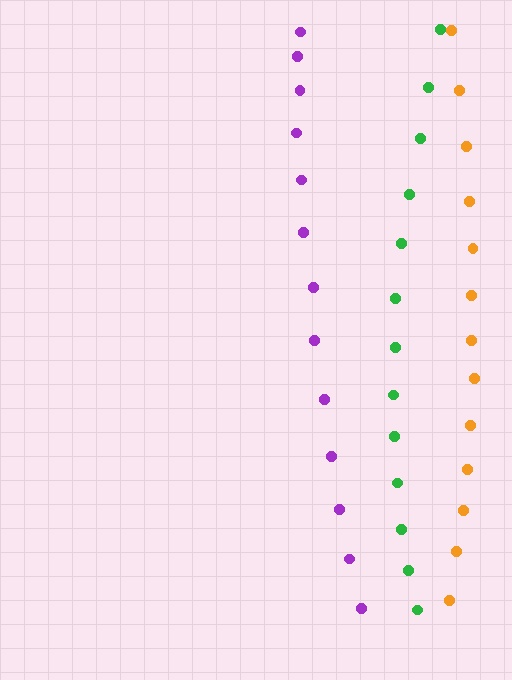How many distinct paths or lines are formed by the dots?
There are 3 distinct paths.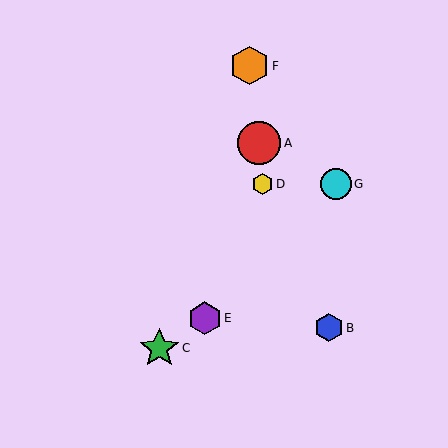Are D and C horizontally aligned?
No, D is at y≈184 and C is at y≈348.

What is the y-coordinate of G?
Object G is at y≈184.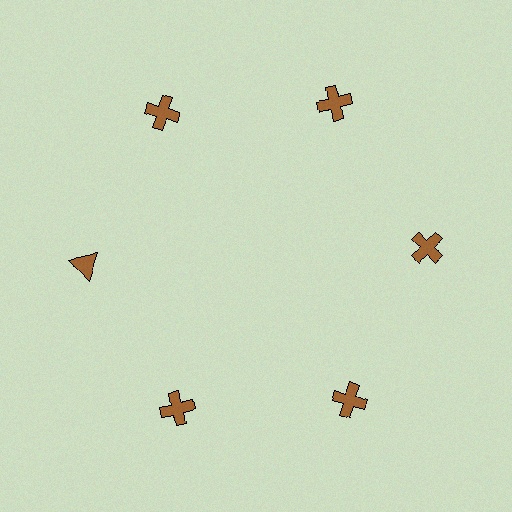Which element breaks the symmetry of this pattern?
The brown triangle at roughly the 9 o'clock position breaks the symmetry. All other shapes are brown crosses.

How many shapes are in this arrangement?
There are 6 shapes arranged in a ring pattern.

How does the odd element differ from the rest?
It has a different shape: triangle instead of cross.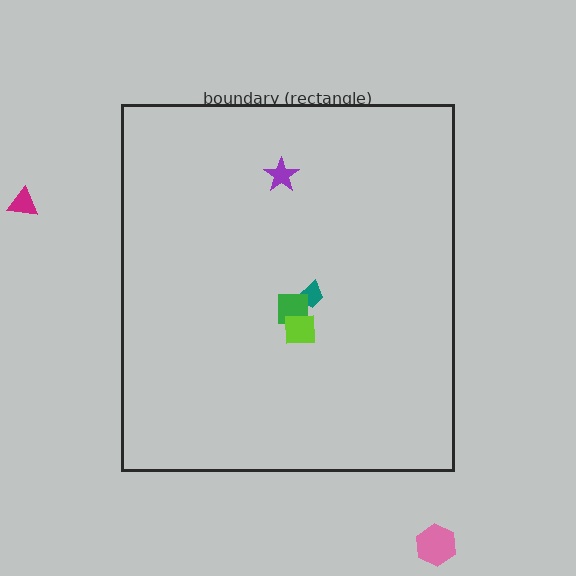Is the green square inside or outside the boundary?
Inside.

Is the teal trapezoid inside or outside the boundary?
Inside.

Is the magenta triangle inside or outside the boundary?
Outside.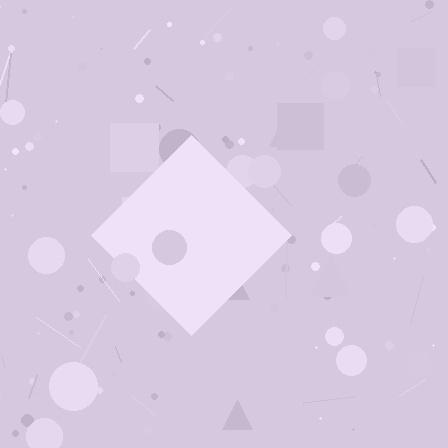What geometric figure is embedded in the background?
A diamond is embedded in the background.